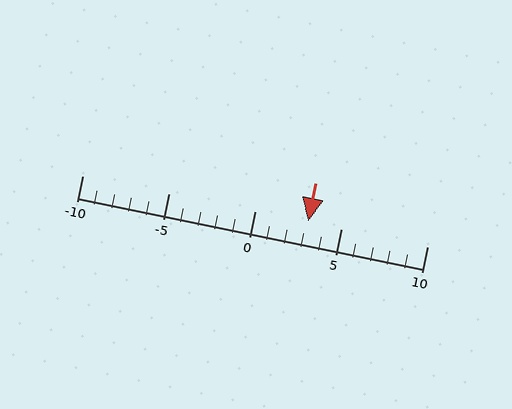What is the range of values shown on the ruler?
The ruler shows values from -10 to 10.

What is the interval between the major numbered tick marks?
The major tick marks are spaced 5 units apart.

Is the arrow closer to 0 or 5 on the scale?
The arrow is closer to 5.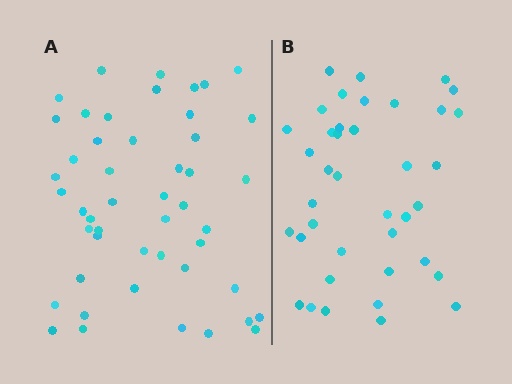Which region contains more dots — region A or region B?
Region A (the left region) has more dots.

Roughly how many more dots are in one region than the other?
Region A has roughly 8 or so more dots than region B.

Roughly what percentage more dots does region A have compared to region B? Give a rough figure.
About 25% more.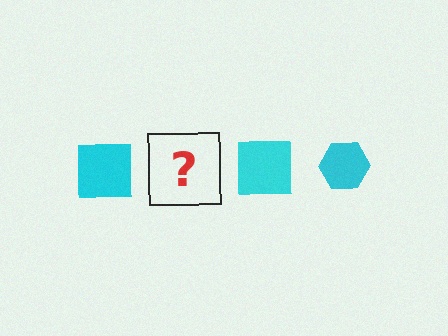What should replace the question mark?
The question mark should be replaced with a cyan hexagon.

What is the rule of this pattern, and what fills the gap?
The rule is that the pattern cycles through square, hexagon shapes in cyan. The gap should be filled with a cyan hexagon.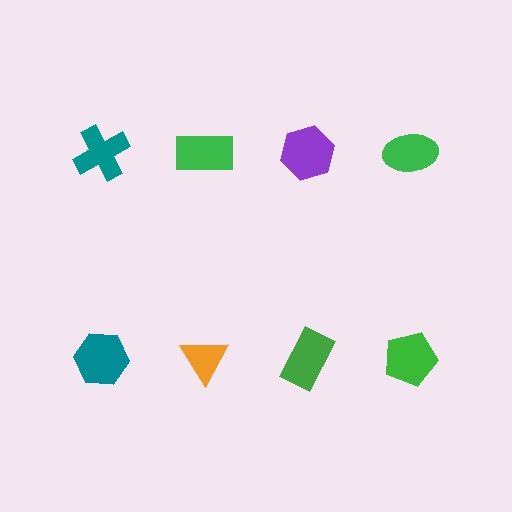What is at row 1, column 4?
A green ellipse.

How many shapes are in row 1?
4 shapes.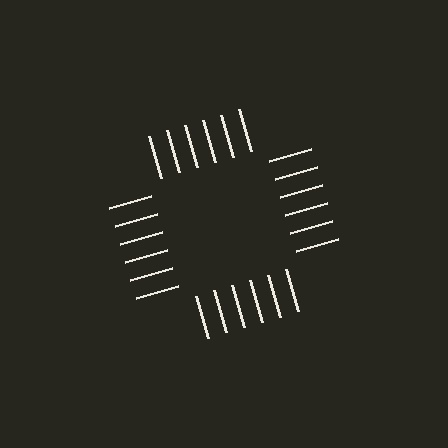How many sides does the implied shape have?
4 sides — the line-ends trace a square.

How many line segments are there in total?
24 — 6 along each of the 4 edges.